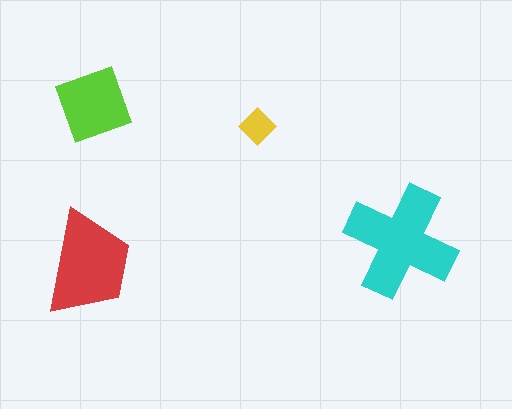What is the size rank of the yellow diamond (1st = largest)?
4th.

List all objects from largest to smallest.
The cyan cross, the red trapezoid, the lime square, the yellow diamond.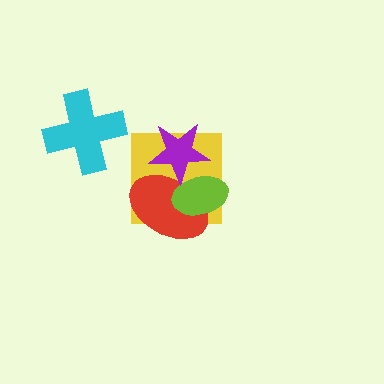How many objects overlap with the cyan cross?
0 objects overlap with the cyan cross.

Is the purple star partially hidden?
No, no other shape covers it.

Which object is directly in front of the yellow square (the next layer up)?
The red ellipse is directly in front of the yellow square.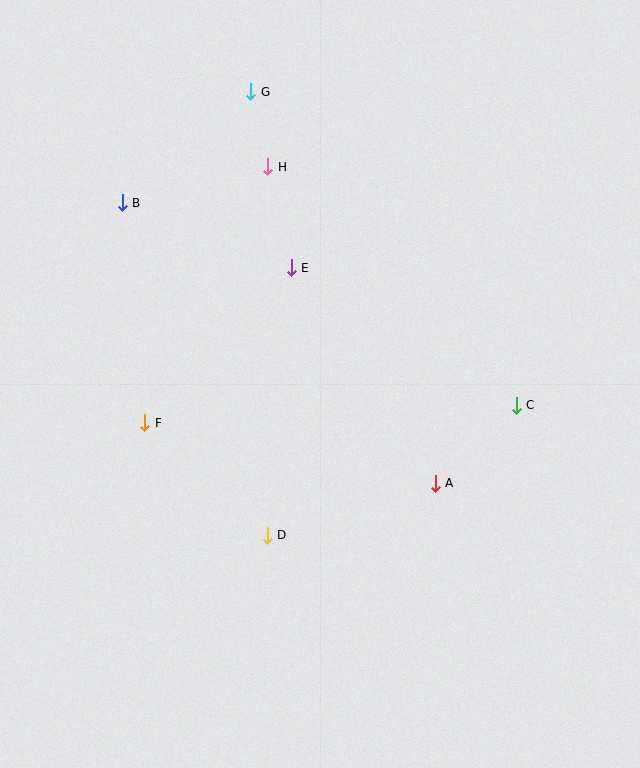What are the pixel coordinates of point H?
Point H is at (268, 167).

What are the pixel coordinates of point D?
Point D is at (267, 535).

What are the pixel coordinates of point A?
Point A is at (435, 483).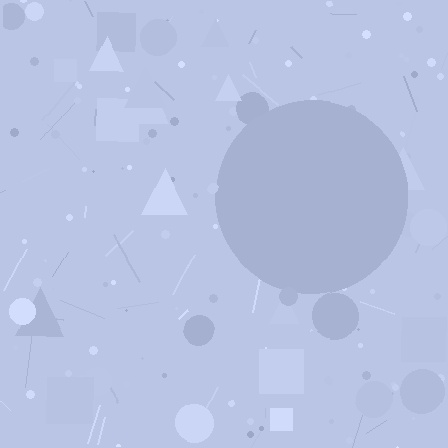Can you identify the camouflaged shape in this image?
The camouflaged shape is a circle.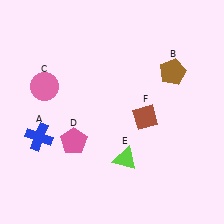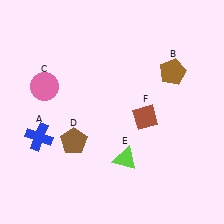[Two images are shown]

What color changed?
The pentagon (D) changed from pink in Image 1 to brown in Image 2.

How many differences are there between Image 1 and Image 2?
There is 1 difference between the two images.